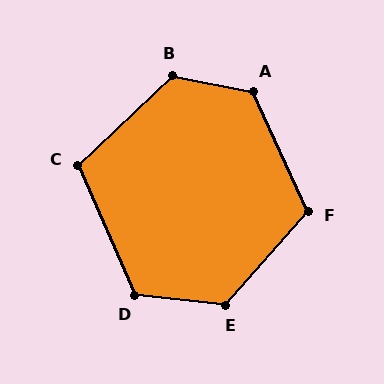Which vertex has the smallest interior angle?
C, at approximately 109 degrees.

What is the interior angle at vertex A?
Approximately 125 degrees (obtuse).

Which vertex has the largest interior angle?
B, at approximately 126 degrees.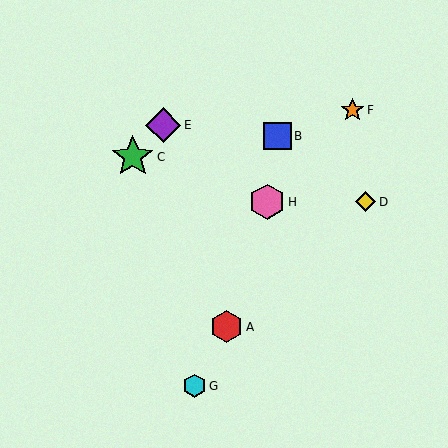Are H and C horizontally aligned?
No, H is at y≈202 and C is at y≈157.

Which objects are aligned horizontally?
Objects D, H are aligned horizontally.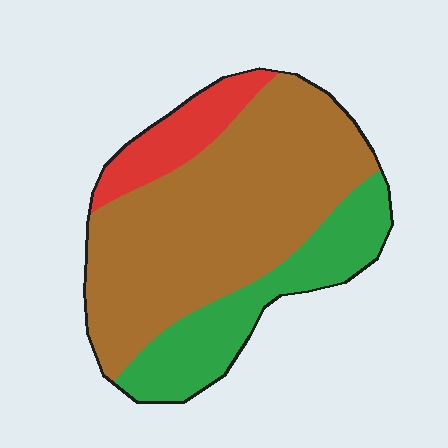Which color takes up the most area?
Brown, at roughly 65%.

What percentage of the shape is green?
Green takes up about one quarter (1/4) of the shape.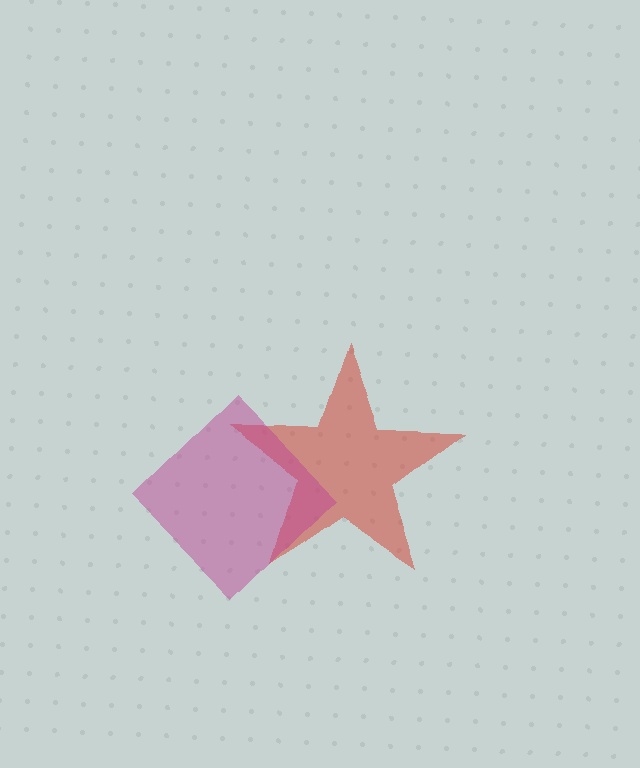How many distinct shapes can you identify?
There are 2 distinct shapes: a red star, a magenta diamond.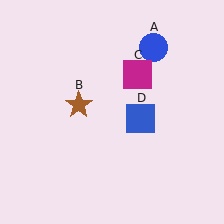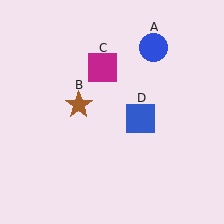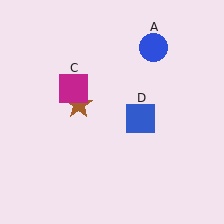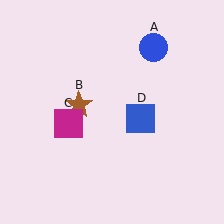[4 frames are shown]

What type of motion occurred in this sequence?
The magenta square (object C) rotated counterclockwise around the center of the scene.